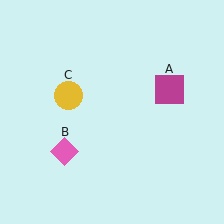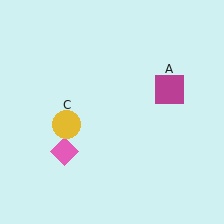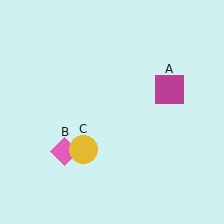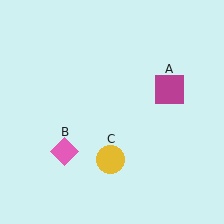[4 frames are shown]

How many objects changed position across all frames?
1 object changed position: yellow circle (object C).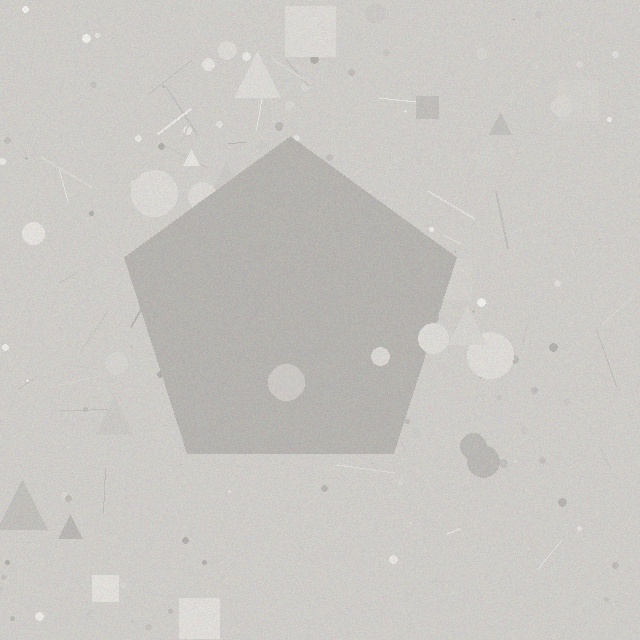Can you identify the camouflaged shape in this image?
The camouflaged shape is a pentagon.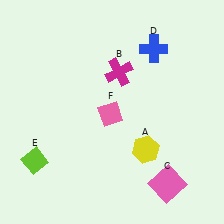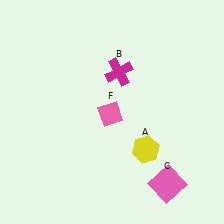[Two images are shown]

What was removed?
The lime diamond (E), the blue cross (D) were removed in Image 2.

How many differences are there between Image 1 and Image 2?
There are 2 differences between the two images.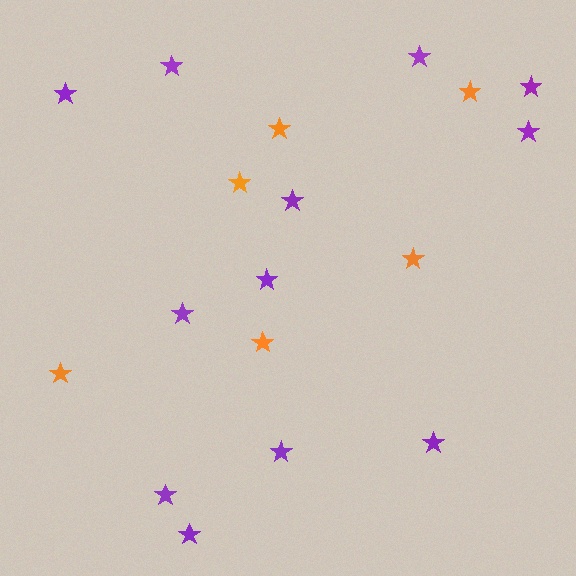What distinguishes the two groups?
There are 2 groups: one group of purple stars (12) and one group of orange stars (6).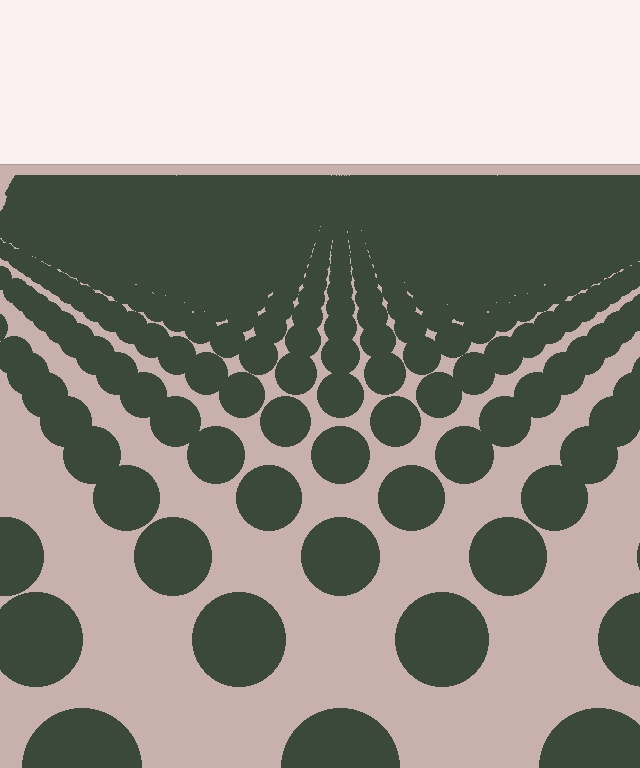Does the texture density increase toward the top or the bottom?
Density increases toward the top.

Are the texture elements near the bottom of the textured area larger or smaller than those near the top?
Larger. Near the bottom, elements are closer to the viewer and appear at a bigger on-screen size.